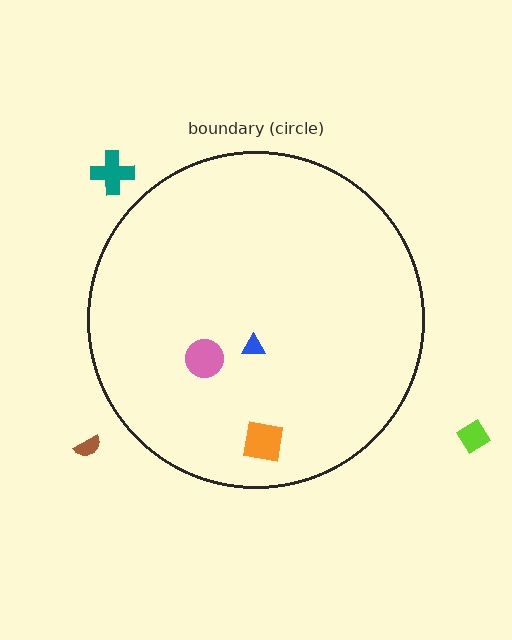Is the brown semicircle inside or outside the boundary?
Outside.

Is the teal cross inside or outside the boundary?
Outside.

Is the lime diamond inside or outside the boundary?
Outside.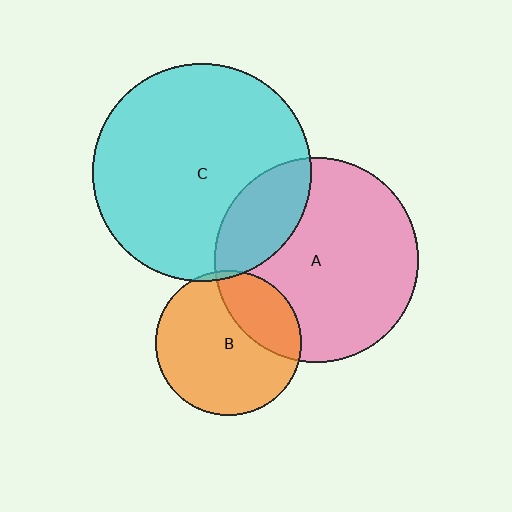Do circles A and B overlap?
Yes.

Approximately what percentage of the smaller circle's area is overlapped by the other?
Approximately 30%.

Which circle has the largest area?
Circle C (cyan).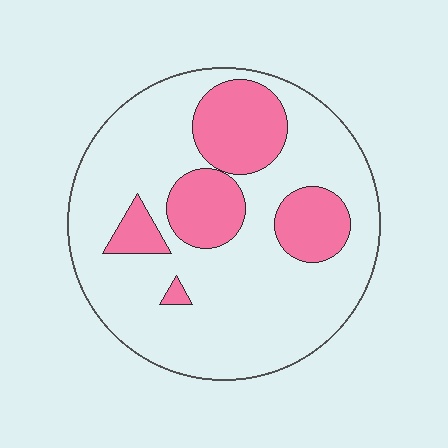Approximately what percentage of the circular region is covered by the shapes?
Approximately 25%.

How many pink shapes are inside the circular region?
5.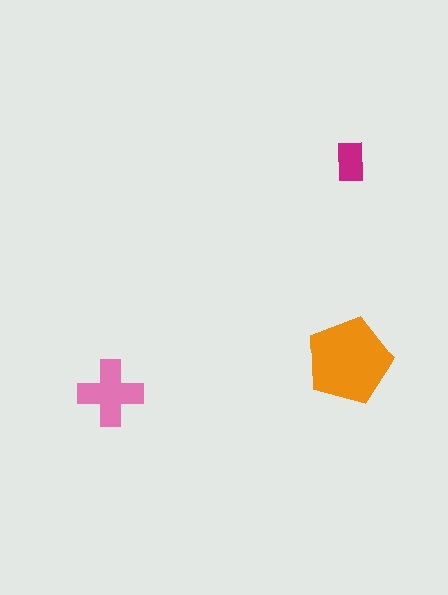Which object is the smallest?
The magenta rectangle.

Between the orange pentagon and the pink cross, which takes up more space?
The orange pentagon.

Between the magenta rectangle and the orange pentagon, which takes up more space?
The orange pentagon.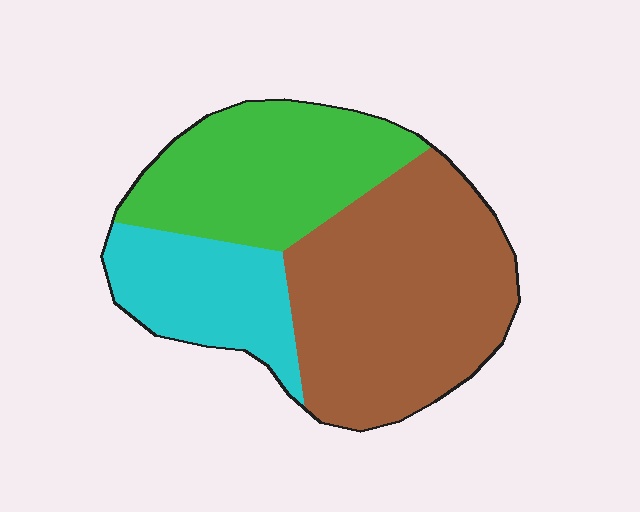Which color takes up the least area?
Cyan, at roughly 20%.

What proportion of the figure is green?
Green takes up between a sixth and a third of the figure.